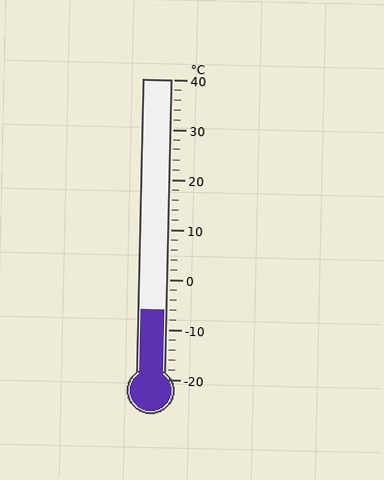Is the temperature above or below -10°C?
The temperature is above -10°C.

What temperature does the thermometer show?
The thermometer shows approximately -6°C.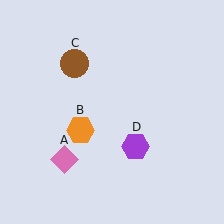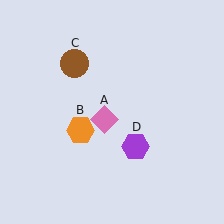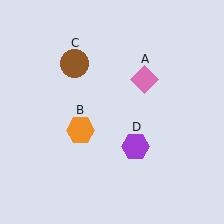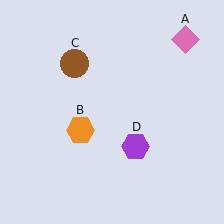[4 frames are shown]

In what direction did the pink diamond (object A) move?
The pink diamond (object A) moved up and to the right.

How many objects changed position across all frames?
1 object changed position: pink diamond (object A).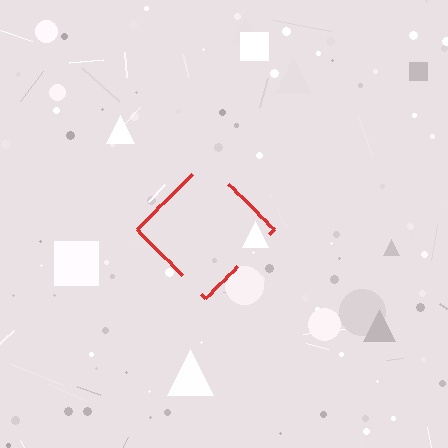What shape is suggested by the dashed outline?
The dashed outline suggests a diamond.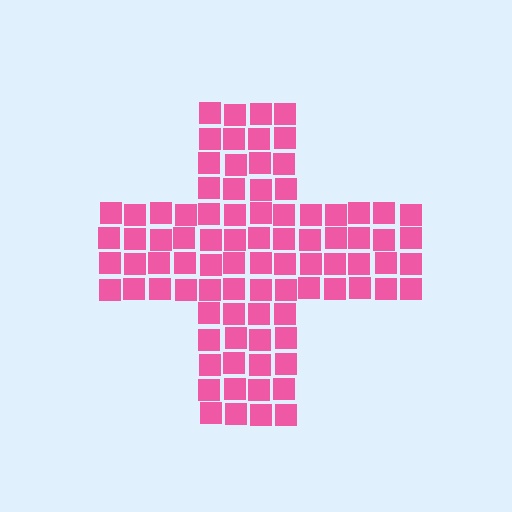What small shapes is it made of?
It is made of small squares.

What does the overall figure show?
The overall figure shows a cross.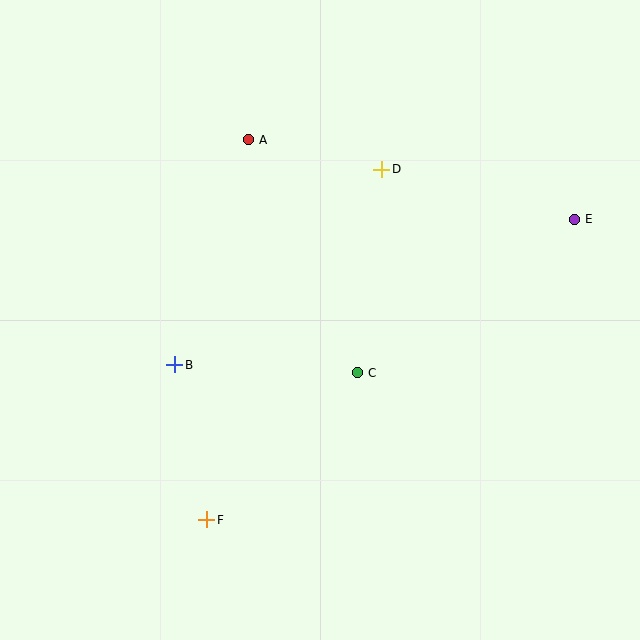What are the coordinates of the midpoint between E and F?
The midpoint between E and F is at (391, 369).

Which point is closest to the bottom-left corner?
Point F is closest to the bottom-left corner.